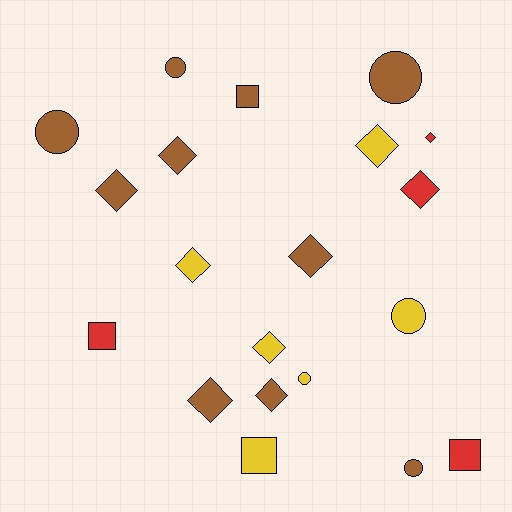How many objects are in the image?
There are 20 objects.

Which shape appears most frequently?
Diamond, with 10 objects.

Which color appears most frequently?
Brown, with 10 objects.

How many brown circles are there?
There are 4 brown circles.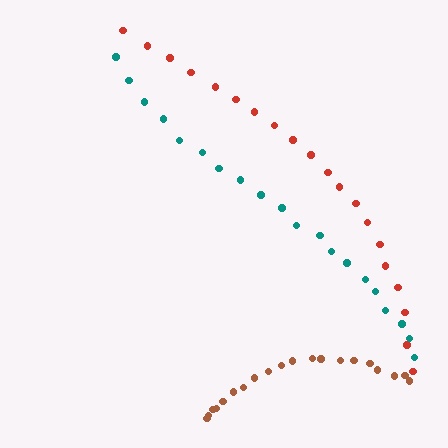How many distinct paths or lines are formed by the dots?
There are 3 distinct paths.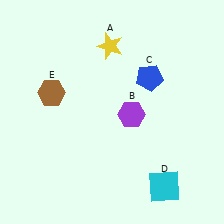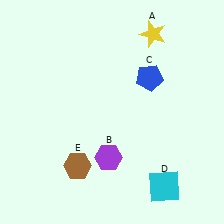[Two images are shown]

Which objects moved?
The objects that moved are: the yellow star (A), the purple hexagon (B), the brown hexagon (E).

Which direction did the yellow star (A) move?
The yellow star (A) moved right.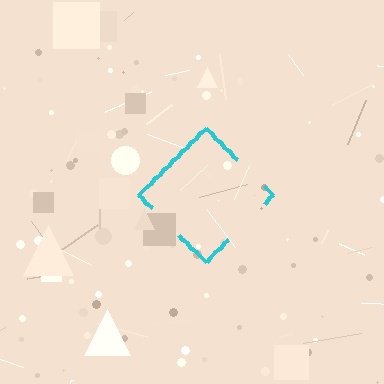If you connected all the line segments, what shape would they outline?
They would outline a diamond.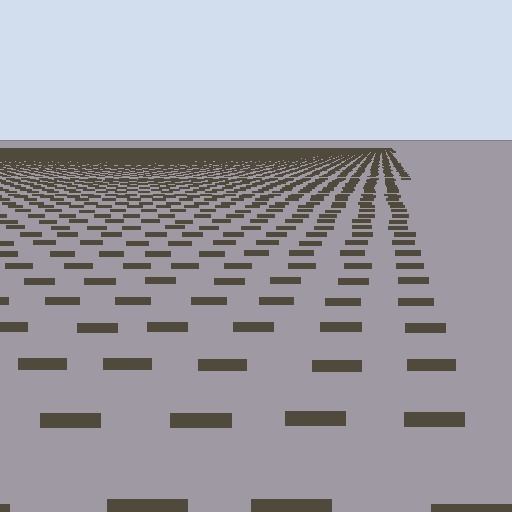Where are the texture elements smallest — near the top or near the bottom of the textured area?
Near the top.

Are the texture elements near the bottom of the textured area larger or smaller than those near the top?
Larger. Near the bottom, elements are closer to the viewer and appear at a bigger on-screen size.